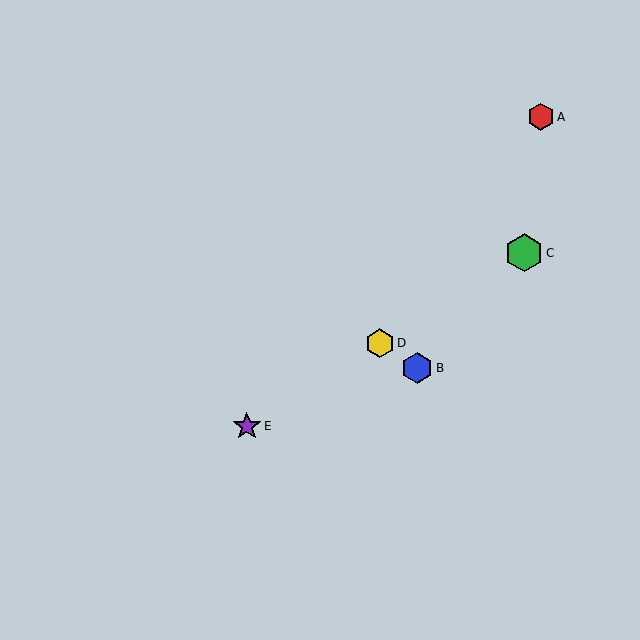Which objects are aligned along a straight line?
Objects C, D, E are aligned along a straight line.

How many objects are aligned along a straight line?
3 objects (C, D, E) are aligned along a straight line.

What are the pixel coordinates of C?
Object C is at (524, 253).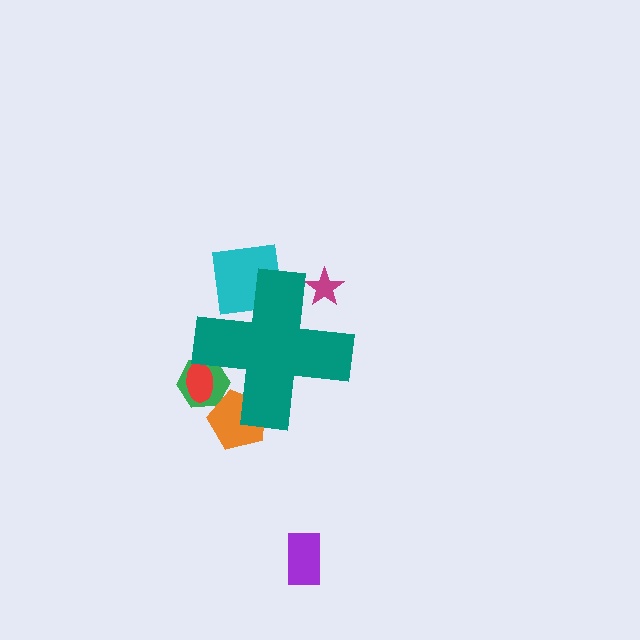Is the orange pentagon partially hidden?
Yes, the orange pentagon is partially hidden behind the teal cross.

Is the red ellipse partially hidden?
Yes, the red ellipse is partially hidden behind the teal cross.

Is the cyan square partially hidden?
Yes, the cyan square is partially hidden behind the teal cross.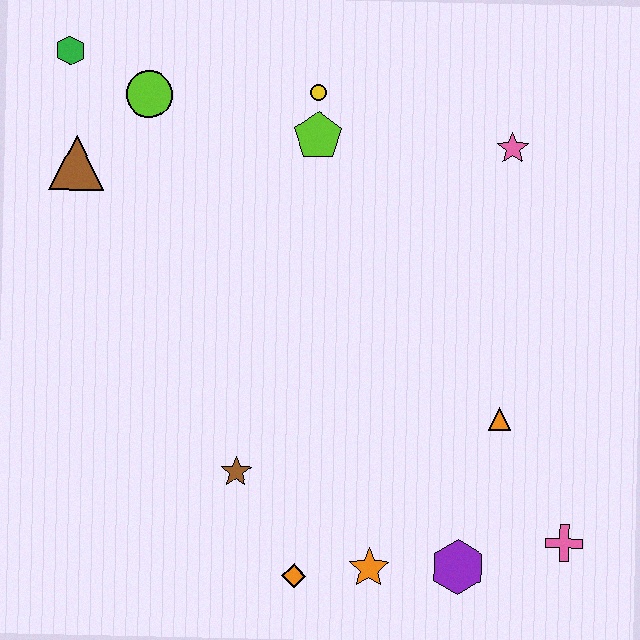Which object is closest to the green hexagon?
The lime circle is closest to the green hexagon.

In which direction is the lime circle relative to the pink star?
The lime circle is to the left of the pink star.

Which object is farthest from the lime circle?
The pink cross is farthest from the lime circle.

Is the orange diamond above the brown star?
No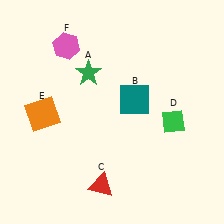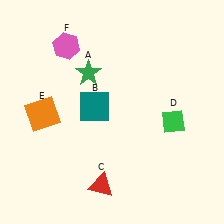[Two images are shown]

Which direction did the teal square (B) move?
The teal square (B) moved left.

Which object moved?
The teal square (B) moved left.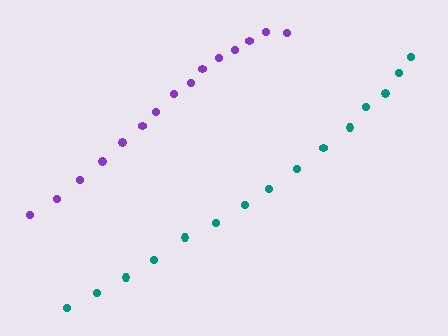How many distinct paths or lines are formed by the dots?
There are 2 distinct paths.